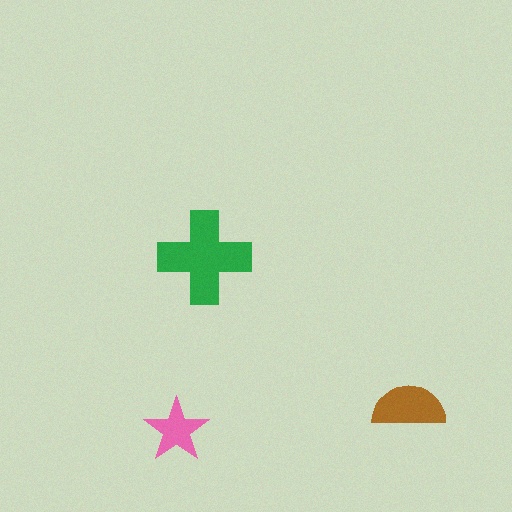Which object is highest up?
The green cross is topmost.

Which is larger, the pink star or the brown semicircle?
The brown semicircle.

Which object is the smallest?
The pink star.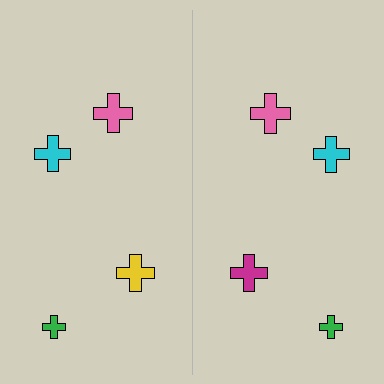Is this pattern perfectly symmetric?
No, the pattern is not perfectly symmetric. The magenta cross on the right side breaks the symmetry — its mirror counterpart is yellow.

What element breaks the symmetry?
The magenta cross on the right side breaks the symmetry — its mirror counterpart is yellow.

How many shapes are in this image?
There are 8 shapes in this image.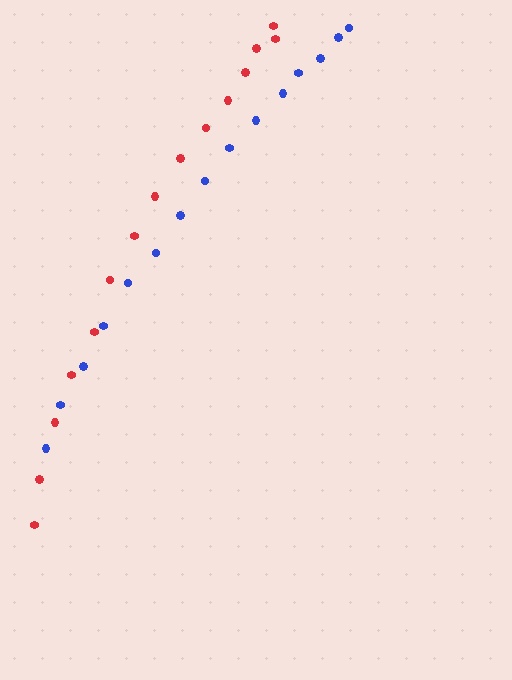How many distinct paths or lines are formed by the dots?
There are 2 distinct paths.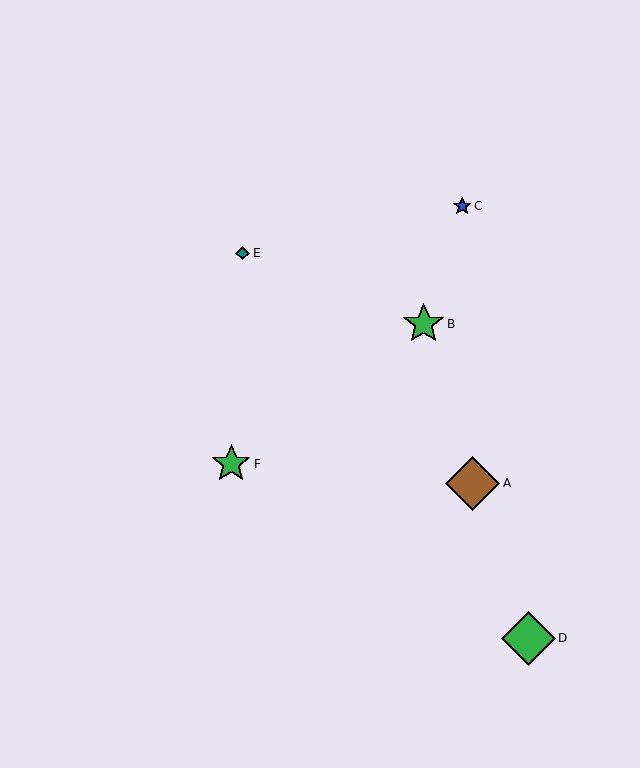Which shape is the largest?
The brown diamond (labeled A) is the largest.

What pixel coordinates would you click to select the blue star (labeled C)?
Click at (462, 206) to select the blue star C.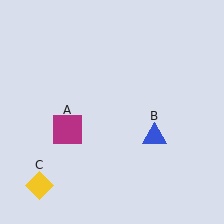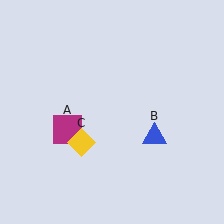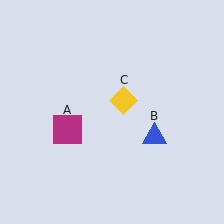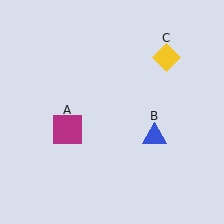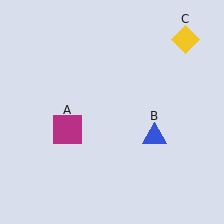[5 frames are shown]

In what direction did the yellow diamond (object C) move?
The yellow diamond (object C) moved up and to the right.